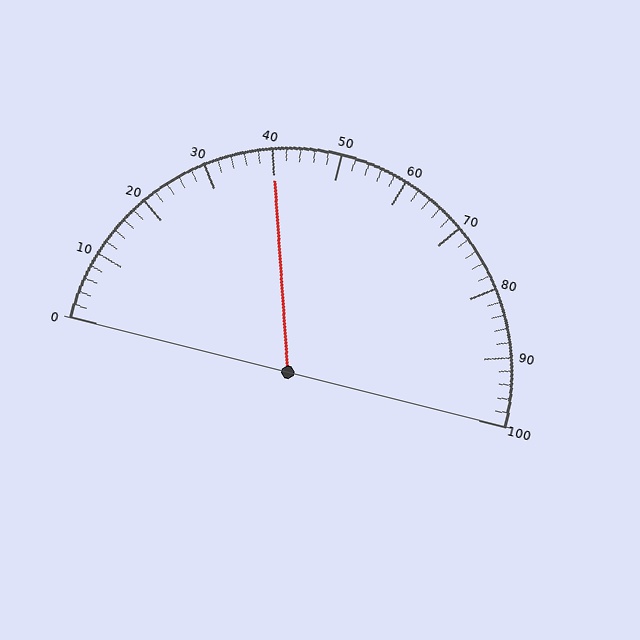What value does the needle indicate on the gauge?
The needle indicates approximately 40.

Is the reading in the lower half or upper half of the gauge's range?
The reading is in the lower half of the range (0 to 100).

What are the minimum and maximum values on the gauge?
The gauge ranges from 0 to 100.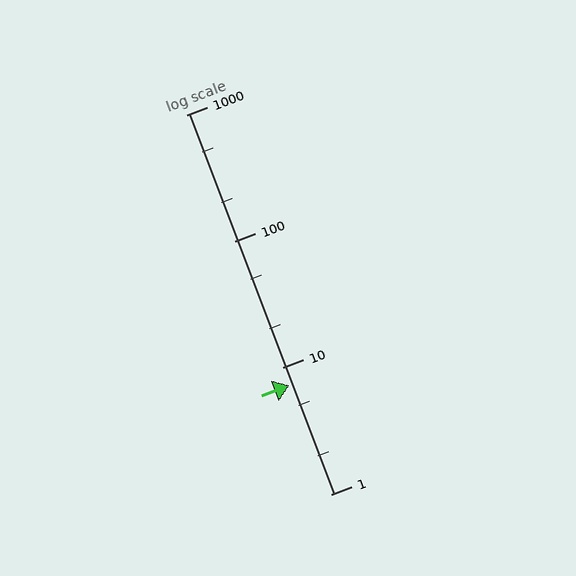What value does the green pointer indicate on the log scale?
The pointer indicates approximately 7.2.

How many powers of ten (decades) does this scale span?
The scale spans 3 decades, from 1 to 1000.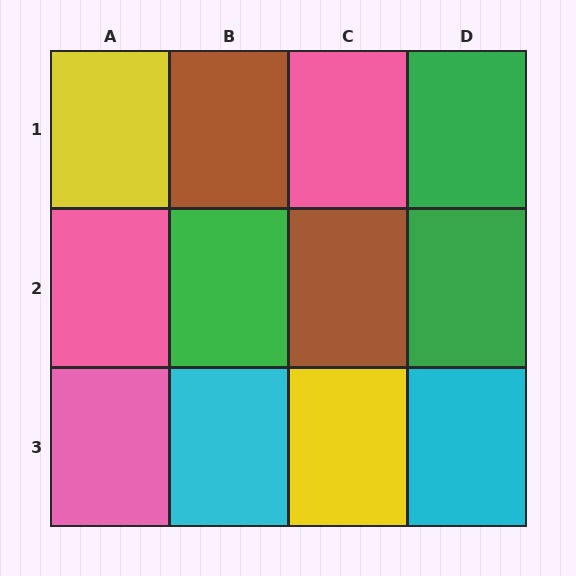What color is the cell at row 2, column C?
Brown.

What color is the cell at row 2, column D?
Green.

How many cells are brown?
2 cells are brown.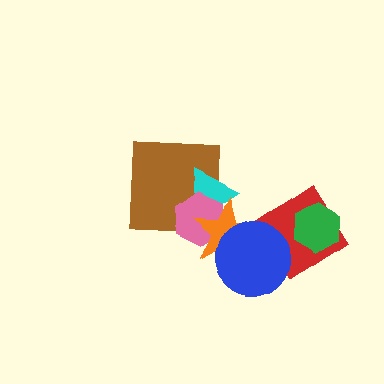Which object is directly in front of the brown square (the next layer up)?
The cyan triangle is directly in front of the brown square.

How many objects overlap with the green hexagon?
1 object overlaps with the green hexagon.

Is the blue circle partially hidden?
No, no other shape covers it.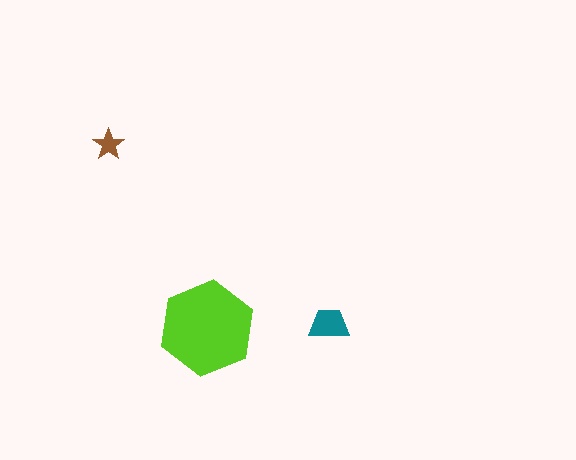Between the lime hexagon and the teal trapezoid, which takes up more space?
The lime hexagon.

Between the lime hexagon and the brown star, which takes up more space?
The lime hexagon.